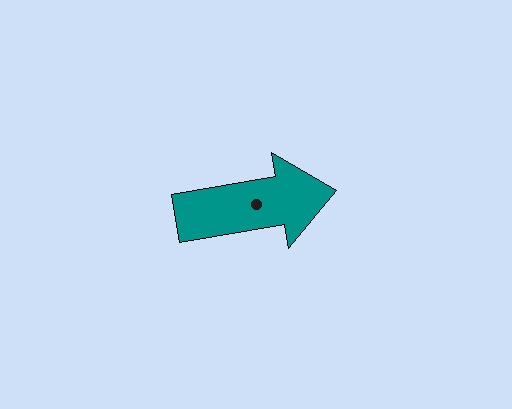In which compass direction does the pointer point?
East.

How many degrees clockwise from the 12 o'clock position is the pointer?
Approximately 80 degrees.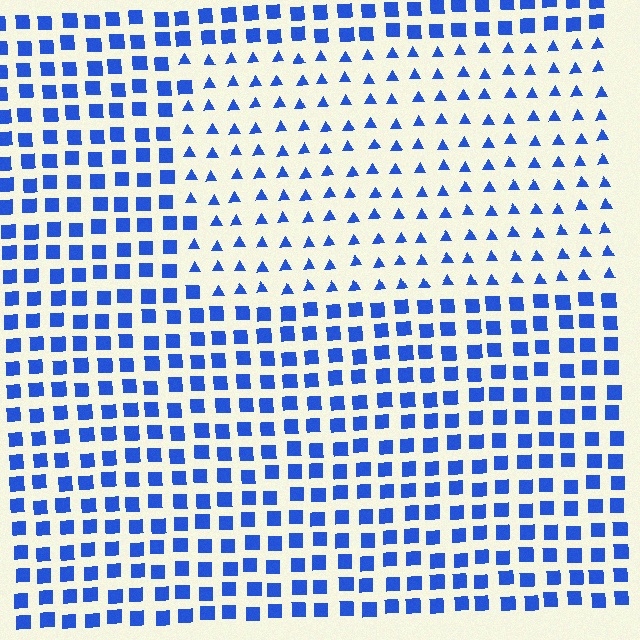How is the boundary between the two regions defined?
The boundary is defined by a change in element shape: triangles inside vs. squares outside. All elements share the same color and spacing.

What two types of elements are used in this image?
The image uses triangles inside the rectangle region and squares outside it.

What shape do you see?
I see a rectangle.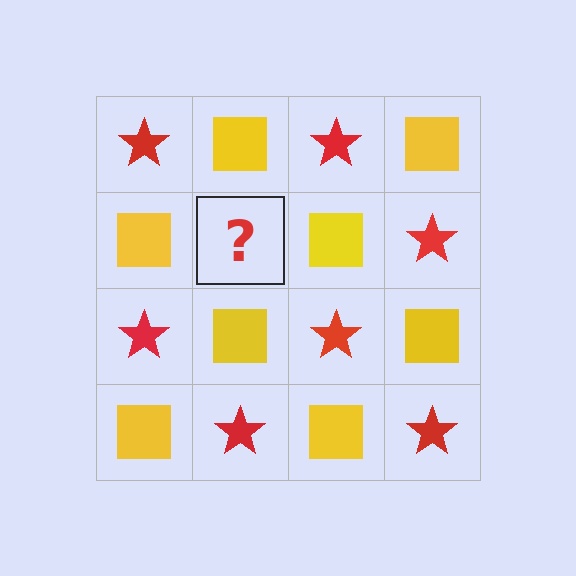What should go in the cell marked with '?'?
The missing cell should contain a red star.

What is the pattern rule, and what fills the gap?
The rule is that it alternates red star and yellow square in a checkerboard pattern. The gap should be filled with a red star.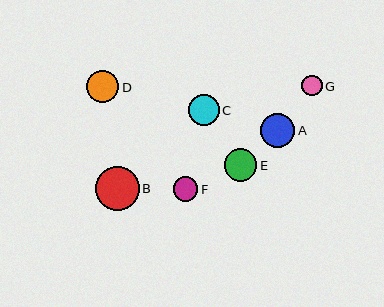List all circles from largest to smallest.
From largest to smallest: B, A, E, D, C, F, G.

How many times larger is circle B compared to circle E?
Circle B is approximately 1.3 times the size of circle E.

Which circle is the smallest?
Circle G is the smallest with a size of approximately 21 pixels.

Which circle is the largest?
Circle B is the largest with a size of approximately 44 pixels.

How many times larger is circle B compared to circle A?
Circle B is approximately 1.3 times the size of circle A.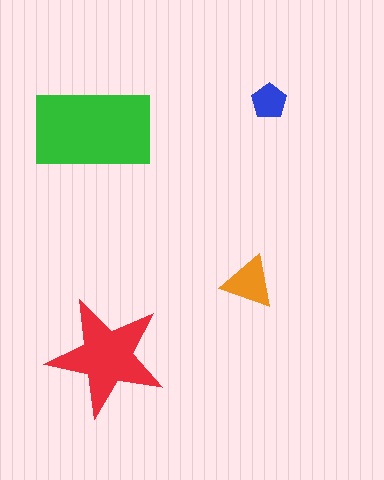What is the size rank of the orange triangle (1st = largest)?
3rd.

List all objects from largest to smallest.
The green rectangle, the red star, the orange triangle, the blue pentagon.